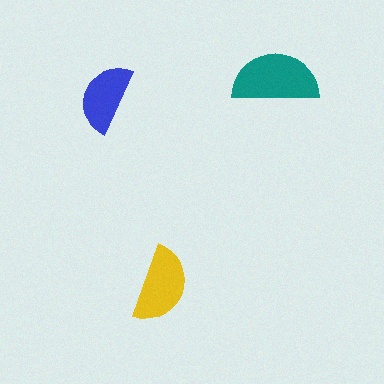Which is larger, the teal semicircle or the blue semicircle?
The teal one.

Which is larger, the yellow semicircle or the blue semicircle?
The yellow one.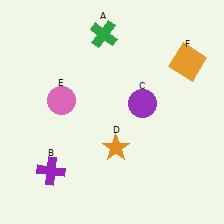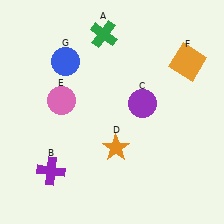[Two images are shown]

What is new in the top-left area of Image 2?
A blue circle (G) was added in the top-left area of Image 2.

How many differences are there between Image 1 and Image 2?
There is 1 difference between the two images.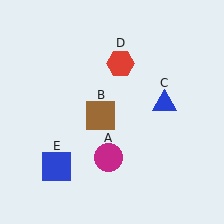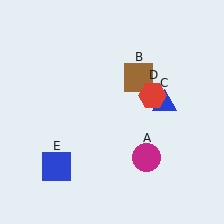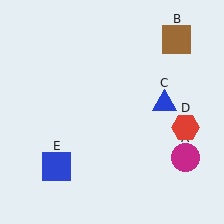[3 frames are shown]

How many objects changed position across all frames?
3 objects changed position: magenta circle (object A), brown square (object B), red hexagon (object D).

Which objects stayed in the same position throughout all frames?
Blue triangle (object C) and blue square (object E) remained stationary.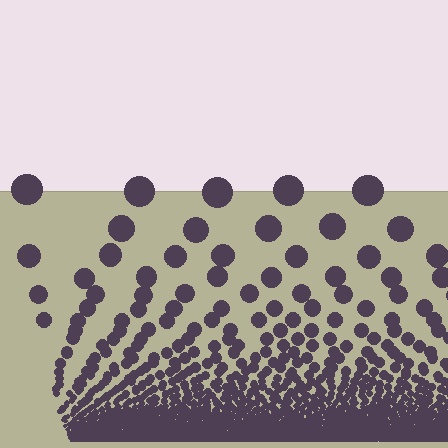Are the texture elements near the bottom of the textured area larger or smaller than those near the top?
Smaller. The gradient is inverted — elements near the bottom are smaller and denser.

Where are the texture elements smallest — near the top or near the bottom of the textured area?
Near the bottom.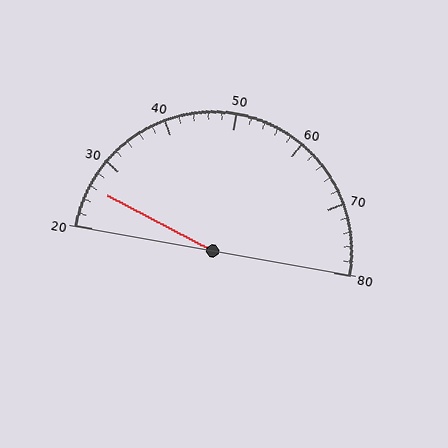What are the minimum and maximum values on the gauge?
The gauge ranges from 20 to 80.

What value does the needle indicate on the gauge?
The needle indicates approximately 26.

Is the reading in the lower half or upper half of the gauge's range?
The reading is in the lower half of the range (20 to 80).